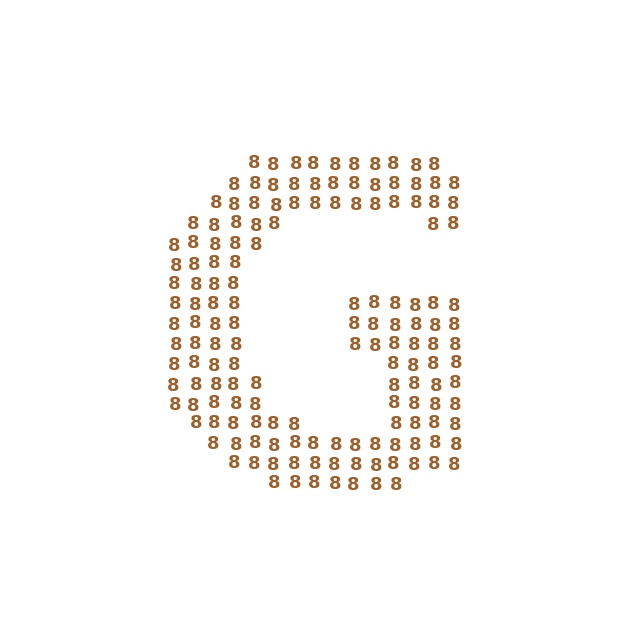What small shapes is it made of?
It is made of small digit 8's.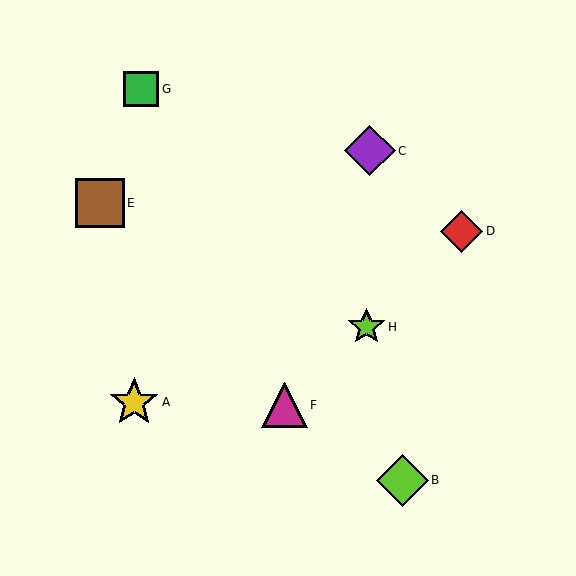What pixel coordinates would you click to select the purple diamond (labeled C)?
Click at (370, 151) to select the purple diamond C.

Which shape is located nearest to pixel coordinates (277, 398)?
The magenta triangle (labeled F) at (284, 405) is nearest to that location.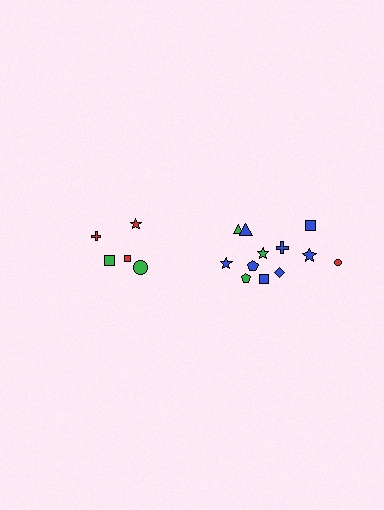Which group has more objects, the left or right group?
The right group.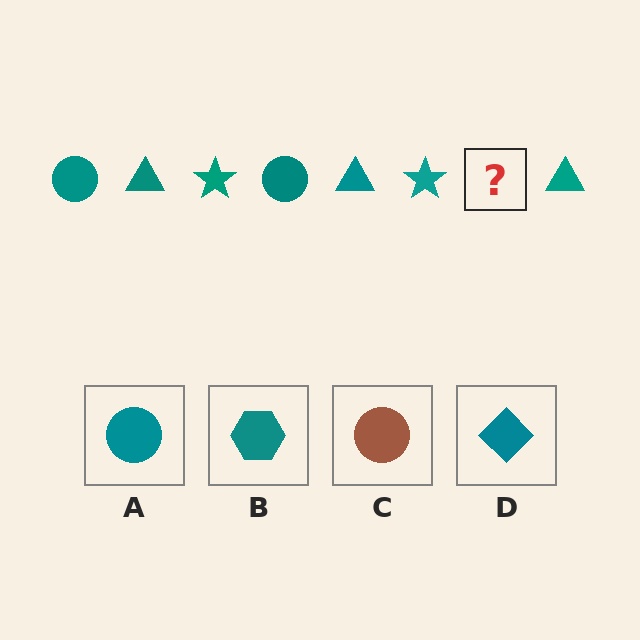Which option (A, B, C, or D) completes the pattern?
A.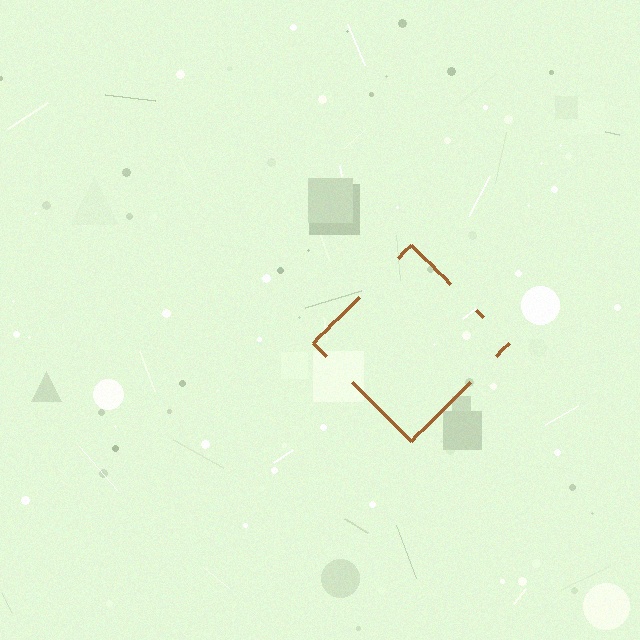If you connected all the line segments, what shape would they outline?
They would outline a diamond.